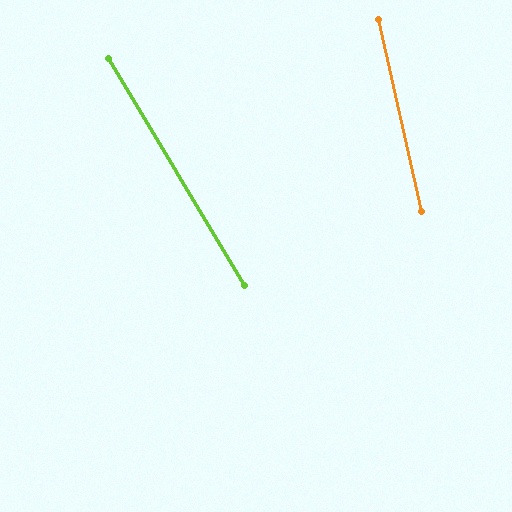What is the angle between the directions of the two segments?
Approximately 18 degrees.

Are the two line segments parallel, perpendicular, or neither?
Neither parallel nor perpendicular — they differ by about 18°.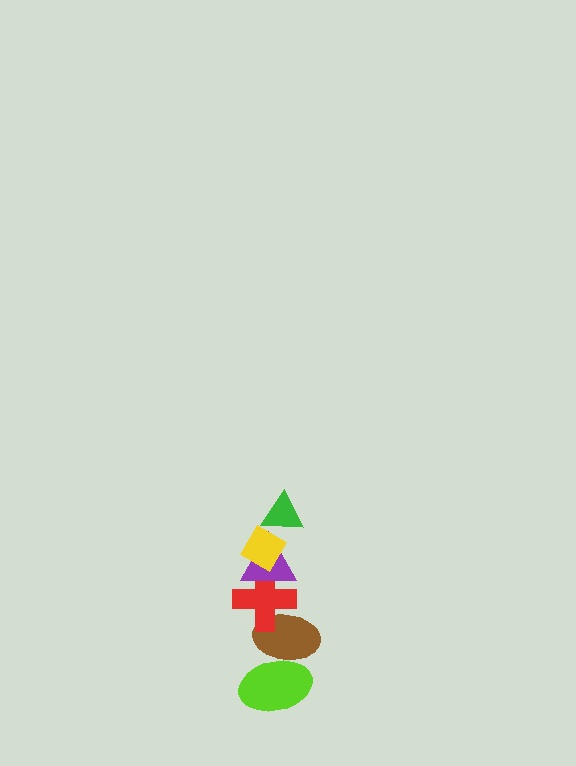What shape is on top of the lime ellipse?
The brown ellipse is on top of the lime ellipse.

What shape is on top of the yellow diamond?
The green triangle is on top of the yellow diamond.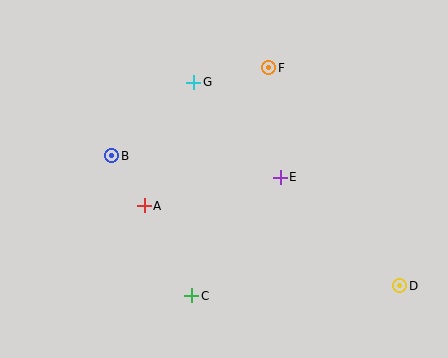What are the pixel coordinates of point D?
Point D is at (400, 286).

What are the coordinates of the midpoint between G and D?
The midpoint between G and D is at (297, 184).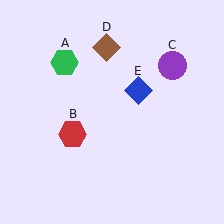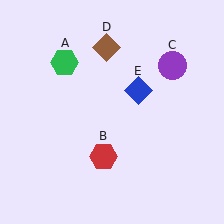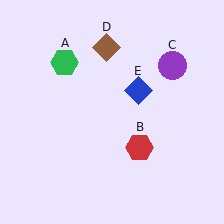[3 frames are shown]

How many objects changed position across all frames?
1 object changed position: red hexagon (object B).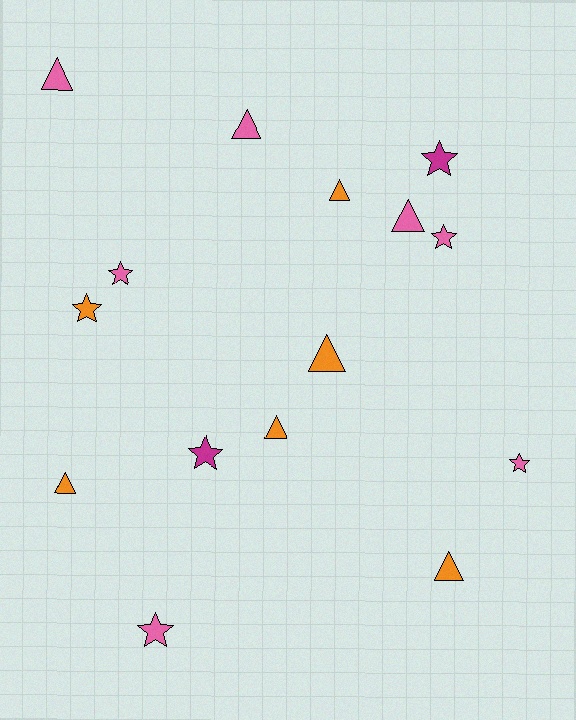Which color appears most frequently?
Pink, with 7 objects.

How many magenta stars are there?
There are 2 magenta stars.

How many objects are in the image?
There are 15 objects.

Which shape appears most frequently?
Triangle, with 8 objects.